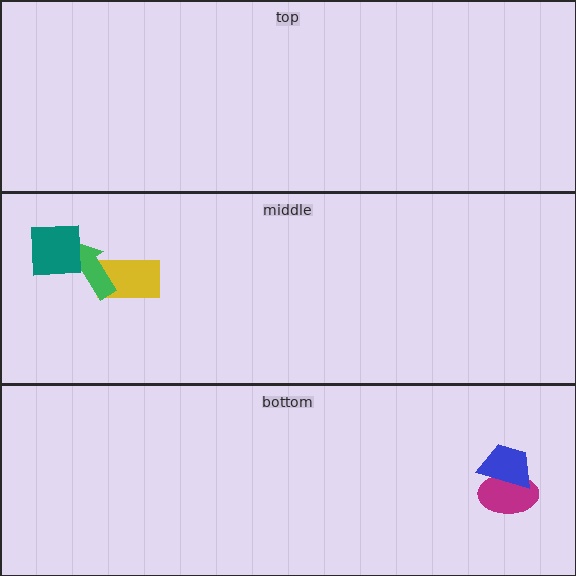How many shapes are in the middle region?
3.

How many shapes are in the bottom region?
2.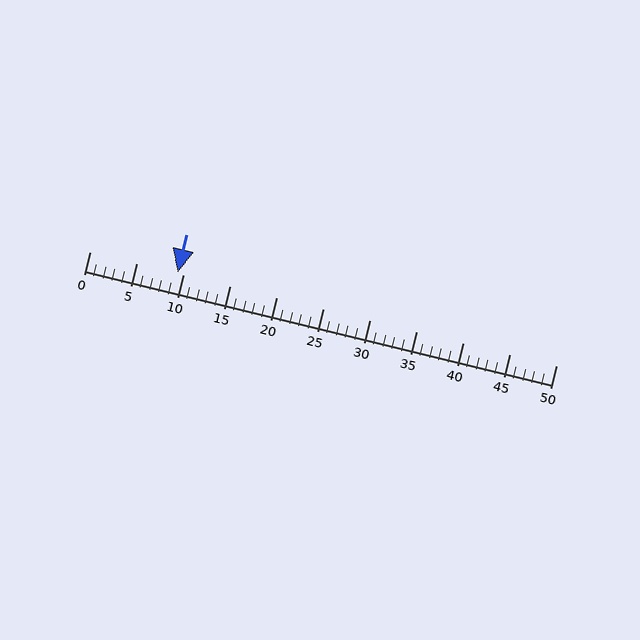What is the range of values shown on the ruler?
The ruler shows values from 0 to 50.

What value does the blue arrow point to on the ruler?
The blue arrow points to approximately 9.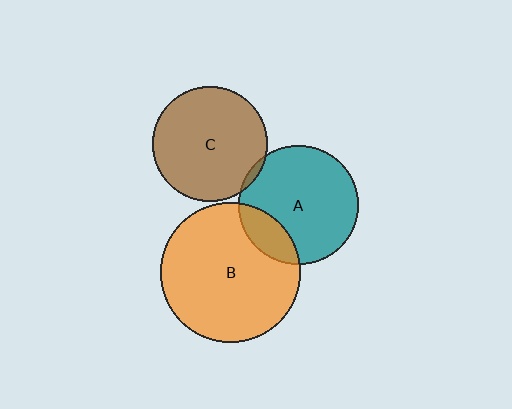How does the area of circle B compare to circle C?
Approximately 1.5 times.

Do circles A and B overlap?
Yes.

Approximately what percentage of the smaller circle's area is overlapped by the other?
Approximately 20%.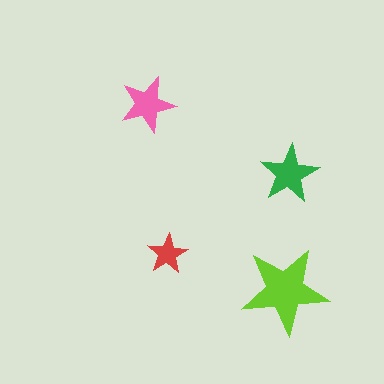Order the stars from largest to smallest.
the lime one, the green one, the pink one, the red one.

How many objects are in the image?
There are 4 objects in the image.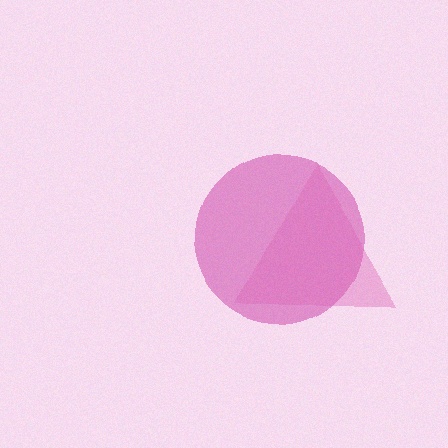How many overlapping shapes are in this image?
There are 2 overlapping shapes in the image.